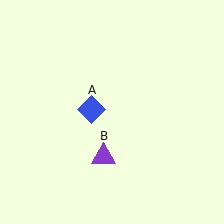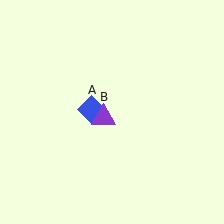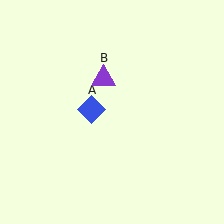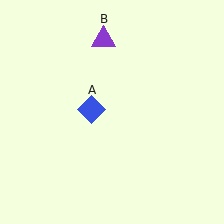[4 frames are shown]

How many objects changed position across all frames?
1 object changed position: purple triangle (object B).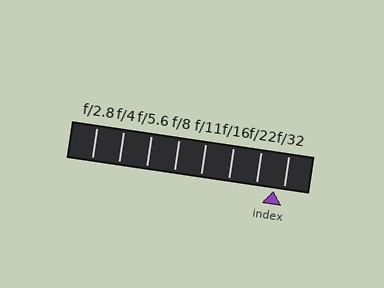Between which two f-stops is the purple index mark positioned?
The index mark is between f/22 and f/32.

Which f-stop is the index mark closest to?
The index mark is closest to f/32.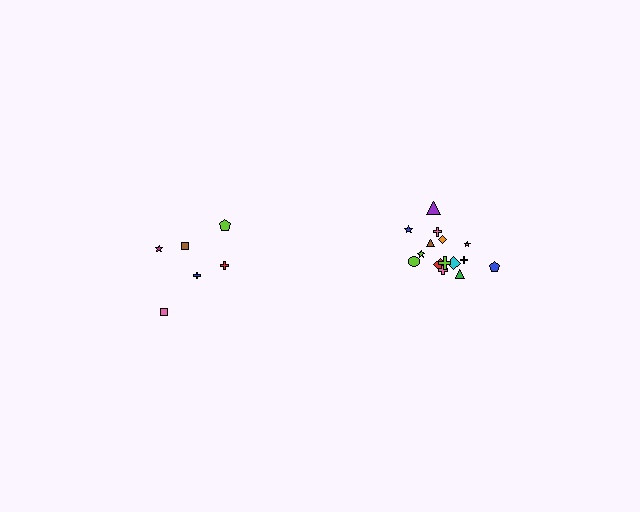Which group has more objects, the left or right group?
The right group.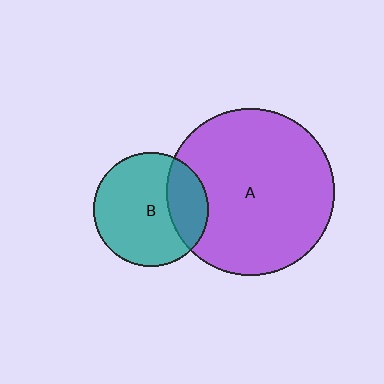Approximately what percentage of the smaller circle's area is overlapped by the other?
Approximately 25%.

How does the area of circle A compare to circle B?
Approximately 2.1 times.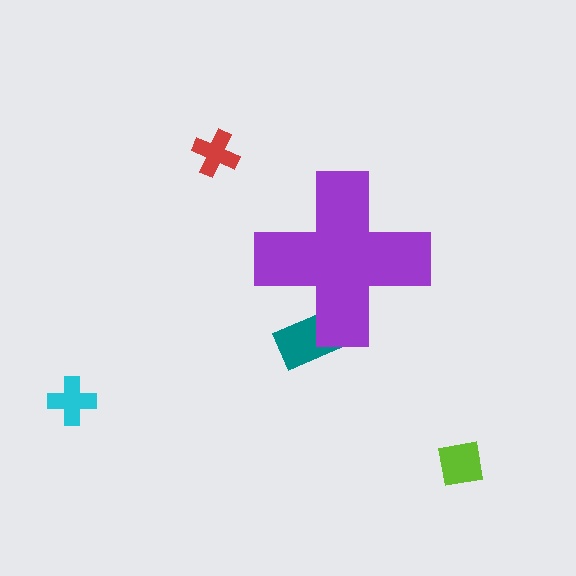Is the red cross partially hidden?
No, the red cross is fully visible.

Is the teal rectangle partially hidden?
Yes, the teal rectangle is partially hidden behind the purple cross.